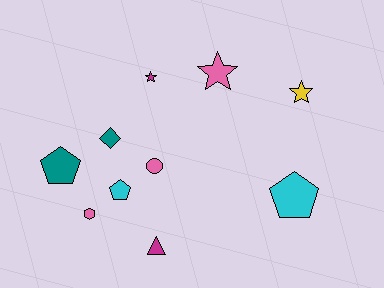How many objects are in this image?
There are 10 objects.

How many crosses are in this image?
There are no crosses.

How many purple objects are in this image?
There are no purple objects.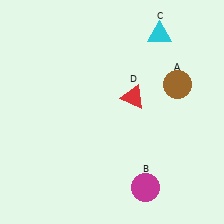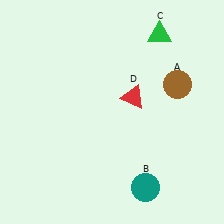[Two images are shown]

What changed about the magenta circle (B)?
In Image 1, B is magenta. In Image 2, it changed to teal.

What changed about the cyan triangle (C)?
In Image 1, C is cyan. In Image 2, it changed to green.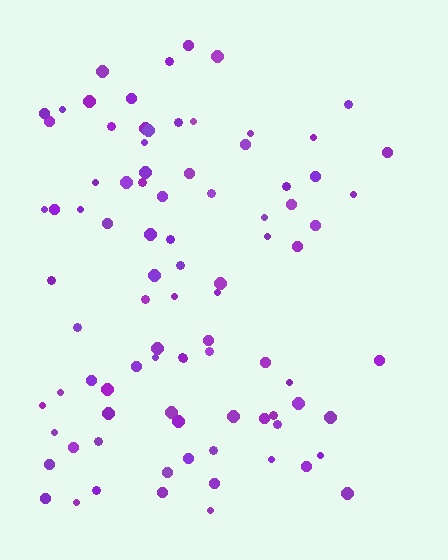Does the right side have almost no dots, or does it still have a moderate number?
Still a moderate number, just noticeably fewer than the left.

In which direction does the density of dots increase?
From right to left, with the left side densest.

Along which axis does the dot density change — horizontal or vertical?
Horizontal.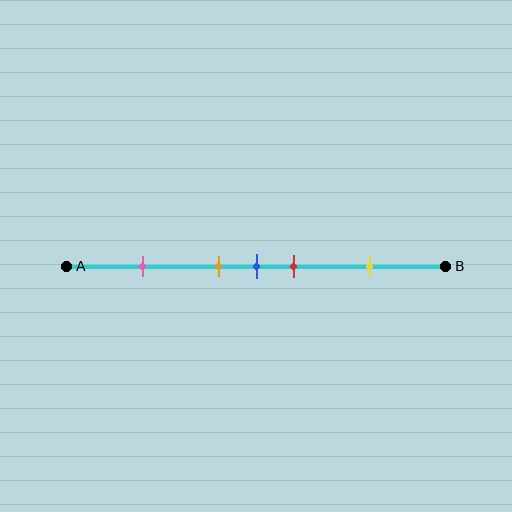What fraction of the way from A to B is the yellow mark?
The yellow mark is approximately 80% (0.8) of the way from A to B.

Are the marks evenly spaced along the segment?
No, the marks are not evenly spaced.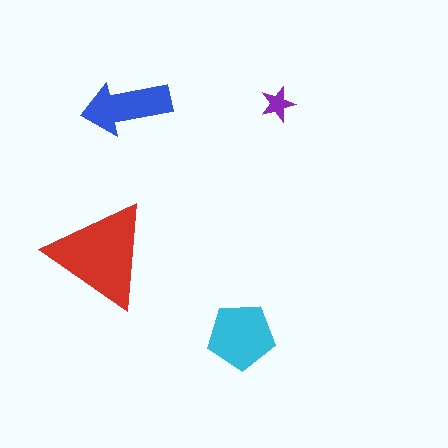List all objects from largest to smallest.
The red triangle, the cyan pentagon, the blue arrow, the purple star.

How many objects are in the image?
There are 4 objects in the image.